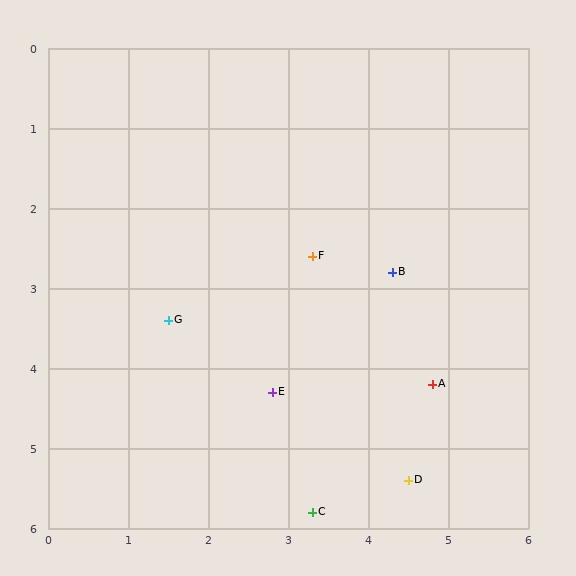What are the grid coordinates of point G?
Point G is at approximately (1.5, 3.4).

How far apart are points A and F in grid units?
Points A and F are about 2.2 grid units apart.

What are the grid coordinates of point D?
Point D is at approximately (4.5, 5.4).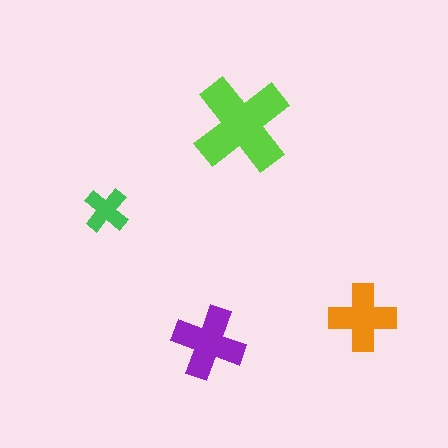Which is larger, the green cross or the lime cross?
The lime one.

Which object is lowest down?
The purple cross is bottommost.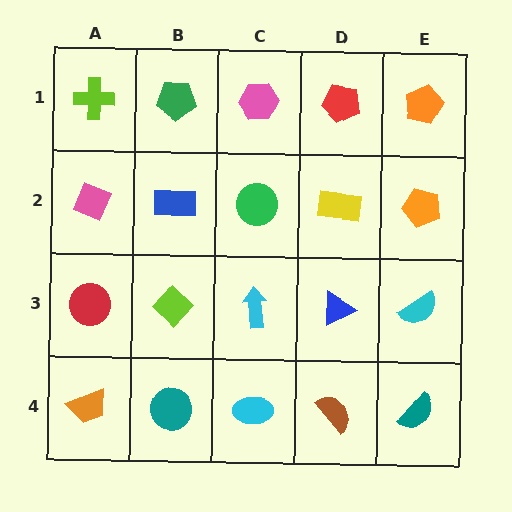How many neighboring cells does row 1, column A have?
2.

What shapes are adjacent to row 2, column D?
A red pentagon (row 1, column D), a blue triangle (row 3, column D), a green circle (row 2, column C), an orange pentagon (row 2, column E).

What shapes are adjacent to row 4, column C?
A cyan arrow (row 3, column C), a teal circle (row 4, column B), a brown semicircle (row 4, column D).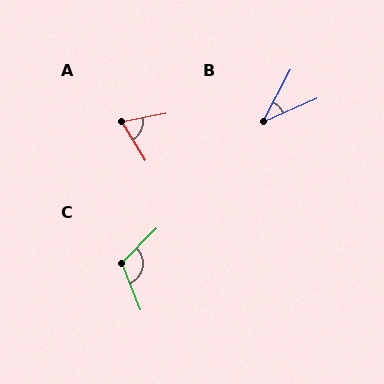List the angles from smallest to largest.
B (39°), A (69°), C (114°).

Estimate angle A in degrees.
Approximately 69 degrees.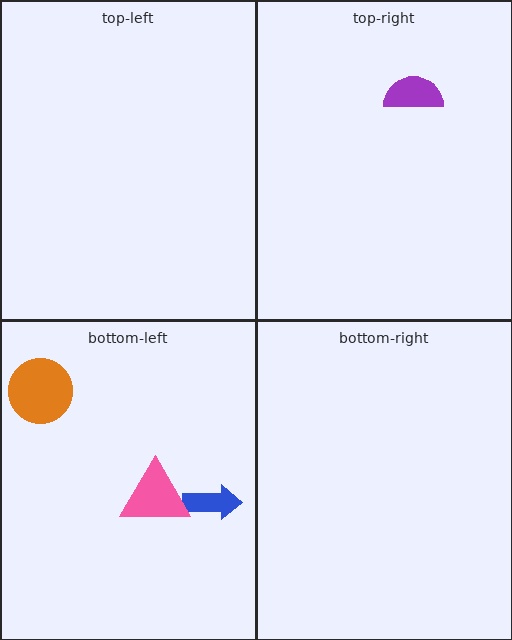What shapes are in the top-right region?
The purple semicircle.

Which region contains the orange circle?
The bottom-left region.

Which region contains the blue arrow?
The bottom-left region.